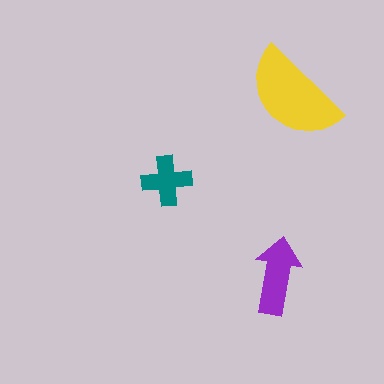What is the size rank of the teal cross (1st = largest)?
3rd.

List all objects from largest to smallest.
The yellow semicircle, the purple arrow, the teal cross.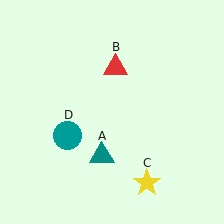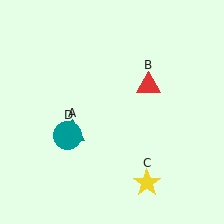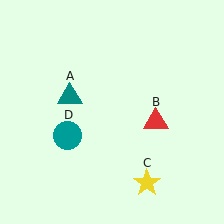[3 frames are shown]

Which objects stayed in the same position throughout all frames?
Yellow star (object C) and teal circle (object D) remained stationary.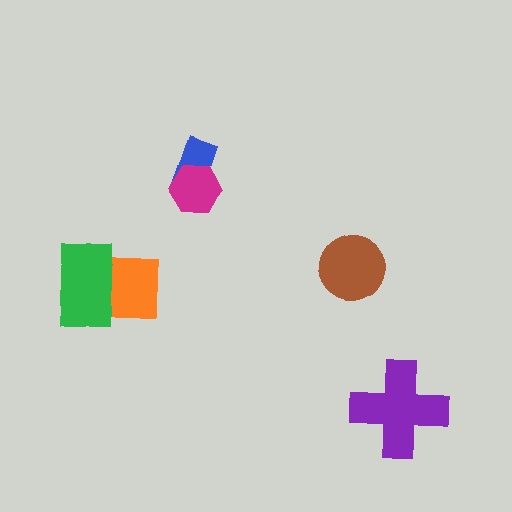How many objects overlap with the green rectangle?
1 object overlaps with the green rectangle.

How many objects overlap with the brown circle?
0 objects overlap with the brown circle.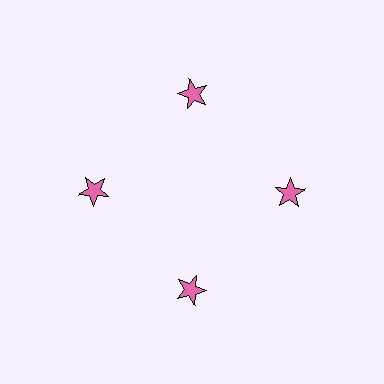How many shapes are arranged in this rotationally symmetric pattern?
There are 4 shapes, arranged in 4 groups of 1.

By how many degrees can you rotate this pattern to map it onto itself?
The pattern maps onto itself every 90 degrees of rotation.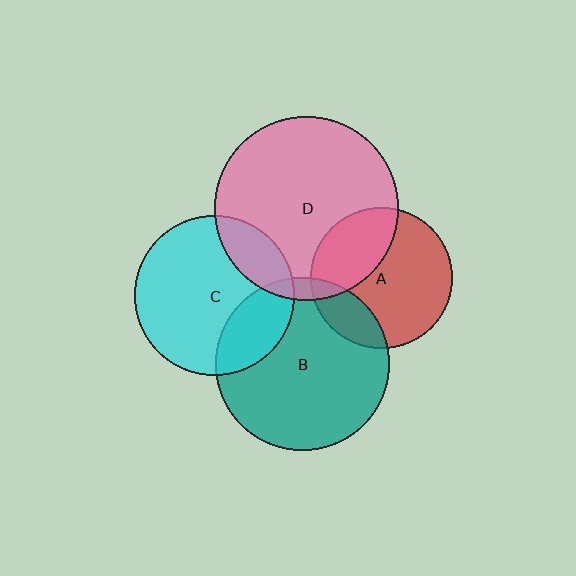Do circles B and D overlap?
Yes.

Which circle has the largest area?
Circle D (pink).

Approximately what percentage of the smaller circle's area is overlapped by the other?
Approximately 5%.